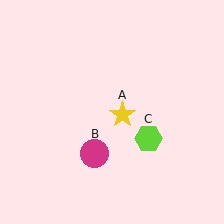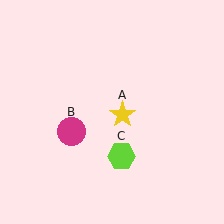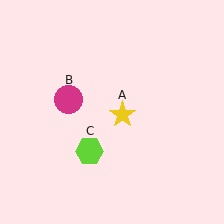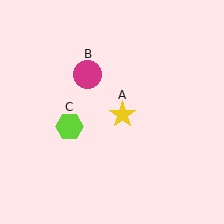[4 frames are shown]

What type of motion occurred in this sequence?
The magenta circle (object B), lime hexagon (object C) rotated clockwise around the center of the scene.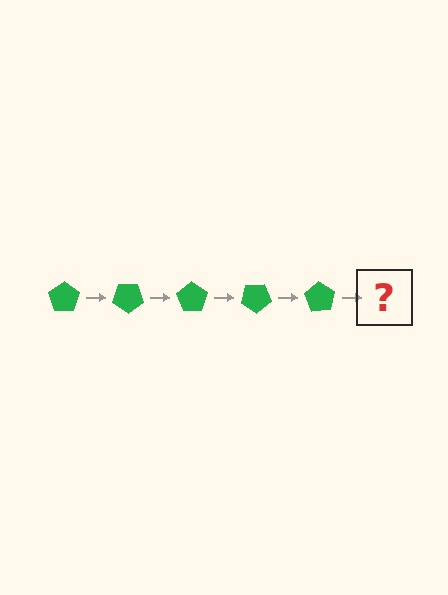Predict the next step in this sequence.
The next step is a green pentagon rotated 175 degrees.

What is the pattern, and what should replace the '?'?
The pattern is that the pentagon rotates 35 degrees each step. The '?' should be a green pentagon rotated 175 degrees.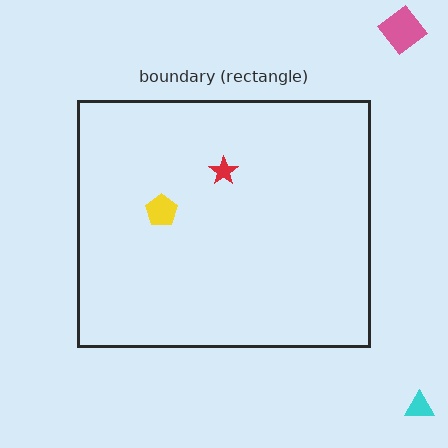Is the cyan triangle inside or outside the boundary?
Outside.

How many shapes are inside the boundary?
2 inside, 2 outside.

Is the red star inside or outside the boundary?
Inside.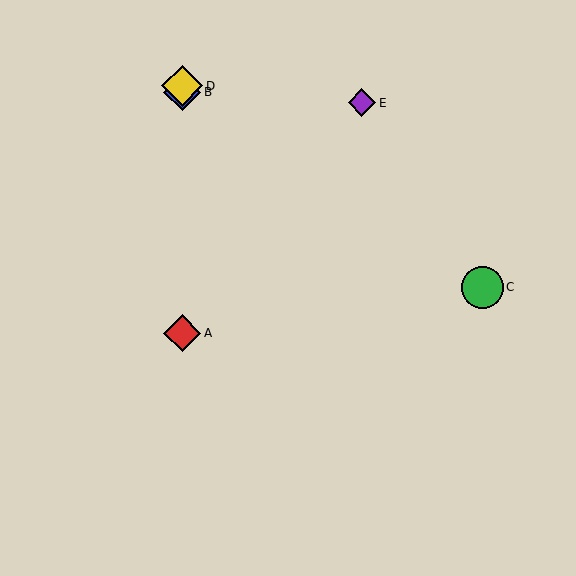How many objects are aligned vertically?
3 objects (A, B, D) are aligned vertically.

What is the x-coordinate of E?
Object E is at x≈362.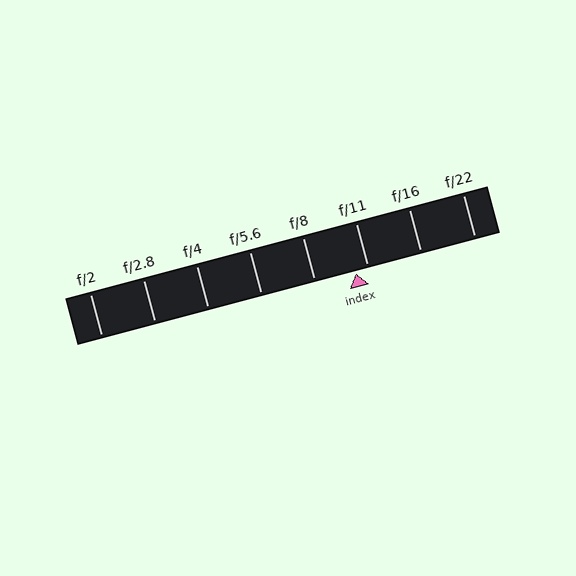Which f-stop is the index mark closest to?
The index mark is closest to f/11.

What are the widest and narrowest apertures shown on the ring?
The widest aperture shown is f/2 and the narrowest is f/22.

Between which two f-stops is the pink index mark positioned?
The index mark is between f/8 and f/11.